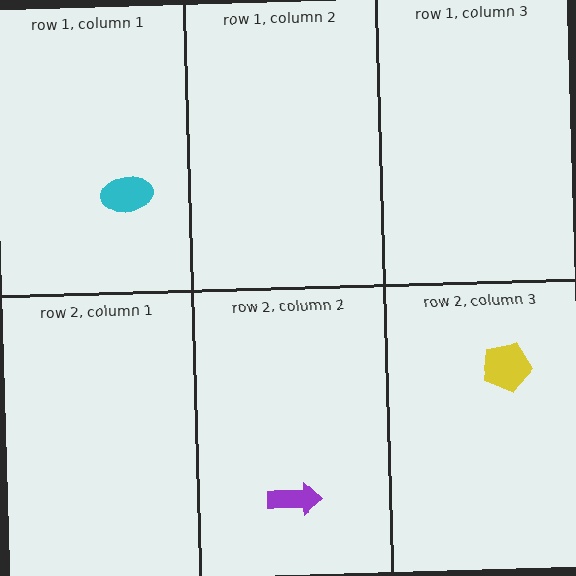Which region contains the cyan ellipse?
The row 1, column 1 region.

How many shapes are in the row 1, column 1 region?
1.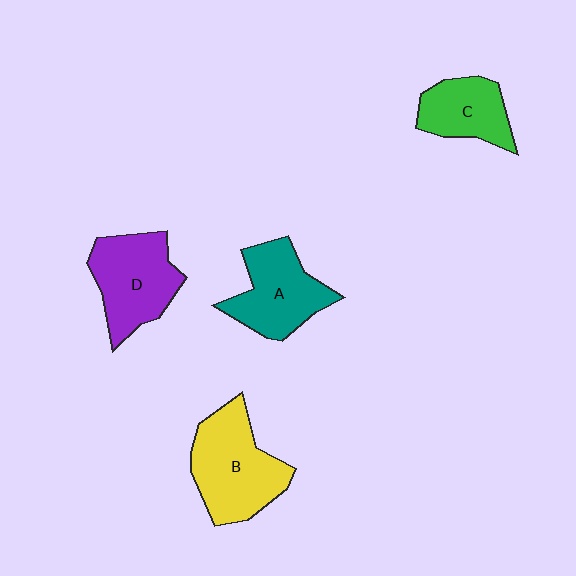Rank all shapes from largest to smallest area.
From largest to smallest: B (yellow), D (purple), A (teal), C (green).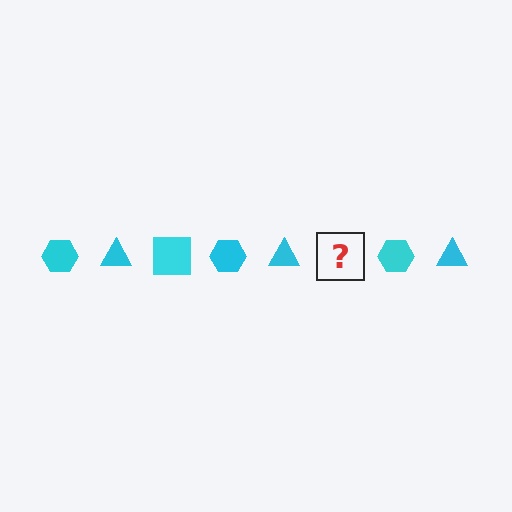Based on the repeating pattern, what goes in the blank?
The blank should be a cyan square.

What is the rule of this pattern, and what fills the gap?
The rule is that the pattern cycles through hexagon, triangle, square shapes in cyan. The gap should be filled with a cyan square.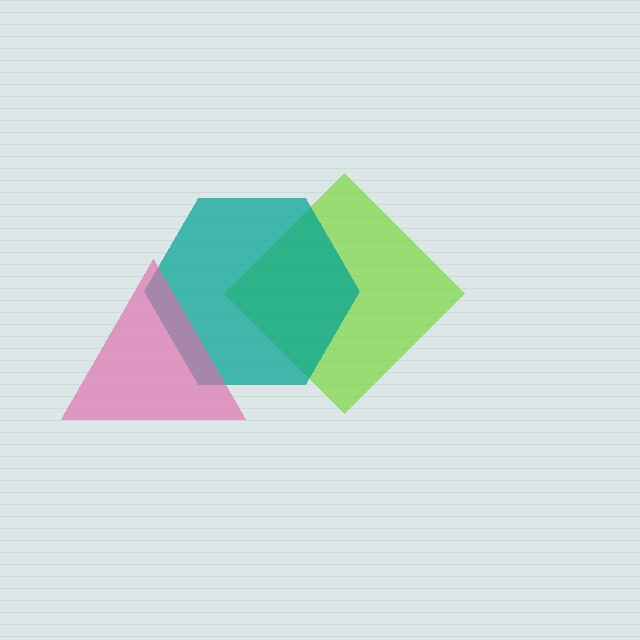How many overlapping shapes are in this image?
There are 3 overlapping shapes in the image.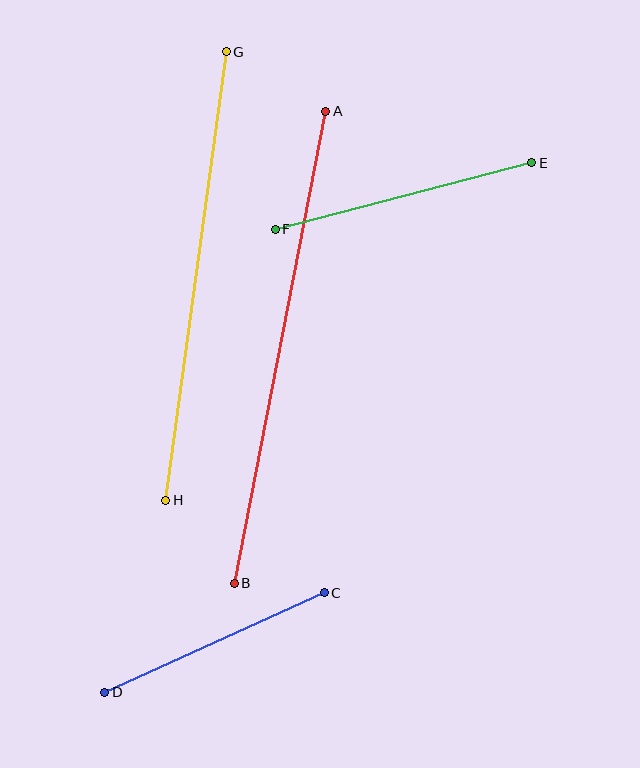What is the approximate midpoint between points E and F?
The midpoint is at approximately (404, 196) pixels.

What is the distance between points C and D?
The distance is approximately 241 pixels.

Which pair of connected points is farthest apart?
Points A and B are farthest apart.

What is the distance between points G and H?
The distance is approximately 453 pixels.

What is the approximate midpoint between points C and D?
The midpoint is at approximately (215, 643) pixels.